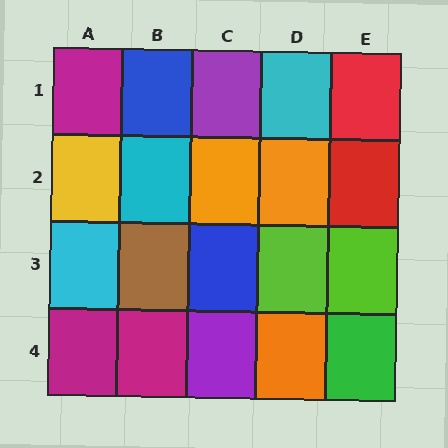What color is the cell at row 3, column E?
Lime.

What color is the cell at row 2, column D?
Orange.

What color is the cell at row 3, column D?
Lime.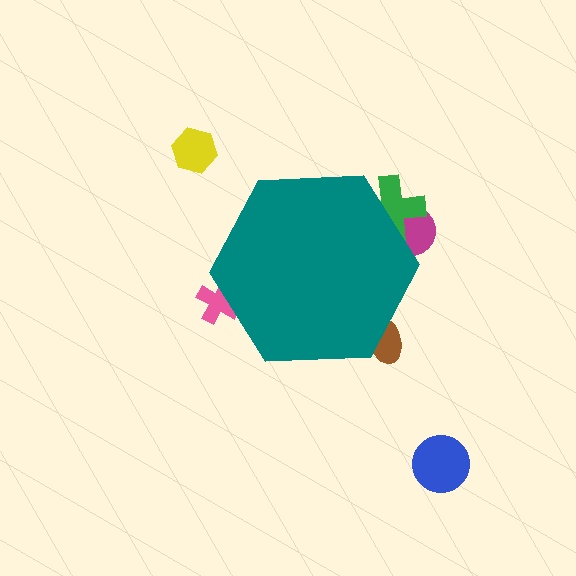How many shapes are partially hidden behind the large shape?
4 shapes are partially hidden.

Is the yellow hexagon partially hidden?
No, the yellow hexagon is fully visible.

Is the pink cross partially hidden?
Yes, the pink cross is partially hidden behind the teal hexagon.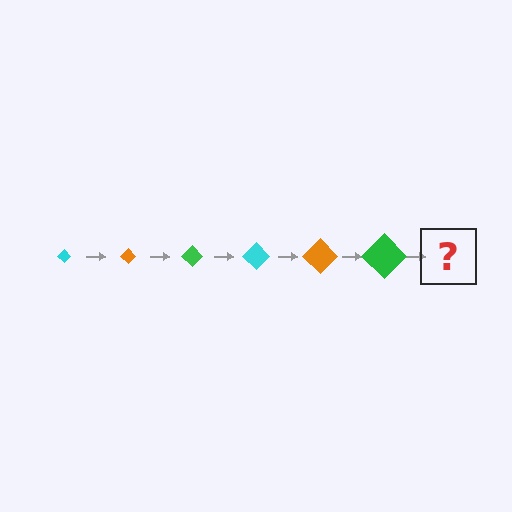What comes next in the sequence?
The next element should be a cyan diamond, larger than the previous one.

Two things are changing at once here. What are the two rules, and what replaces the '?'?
The two rules are that the diamond grows larger each step and the color cycles through cyan, orange, and green. The '?' should be a cyan diamond, larger than the previous one.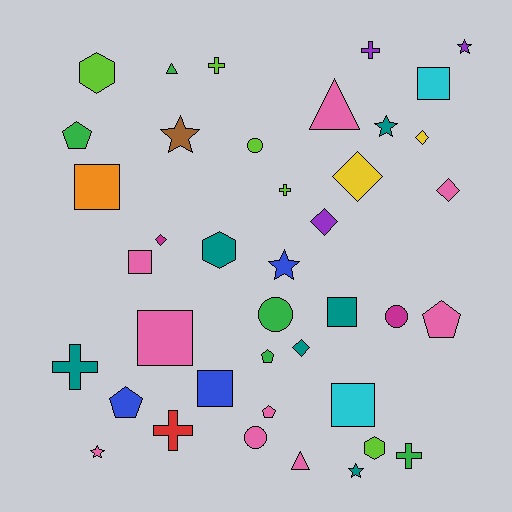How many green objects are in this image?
There are 5 green objects.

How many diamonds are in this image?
There are 6 diamonds.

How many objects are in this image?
There are 40 objects.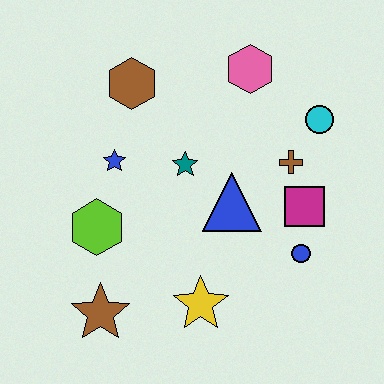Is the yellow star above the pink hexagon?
No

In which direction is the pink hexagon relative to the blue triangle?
The pink hexagon is above the blue triangle.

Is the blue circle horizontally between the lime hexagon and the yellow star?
No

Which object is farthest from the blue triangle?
The brown star is farthest from the blue triangle.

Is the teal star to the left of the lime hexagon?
No